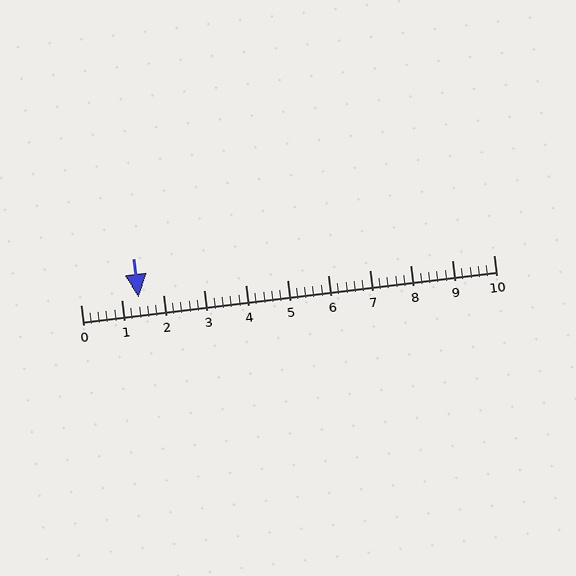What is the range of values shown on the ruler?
The ruler shows values from 0 to 10.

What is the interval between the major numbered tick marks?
The major tick marks are spaced 1 units apart.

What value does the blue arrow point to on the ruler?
The blue arrow points to approximately 1.4.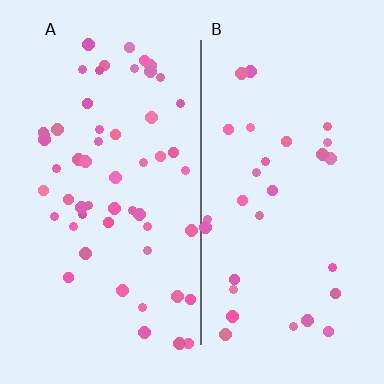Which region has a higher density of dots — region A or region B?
A (the left).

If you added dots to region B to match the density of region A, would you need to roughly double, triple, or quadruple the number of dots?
Approximately double.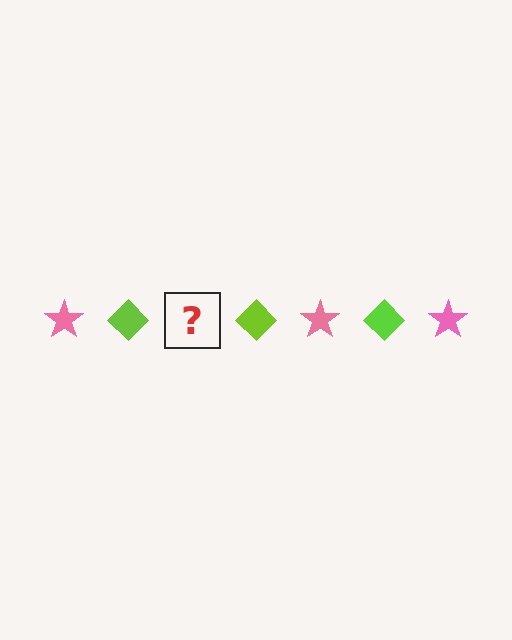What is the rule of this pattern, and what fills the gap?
The rule is that the pattern alternates between pink star and lime diamond. The gap should be filled with a pink star.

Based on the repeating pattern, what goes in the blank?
The blank should be a pink star.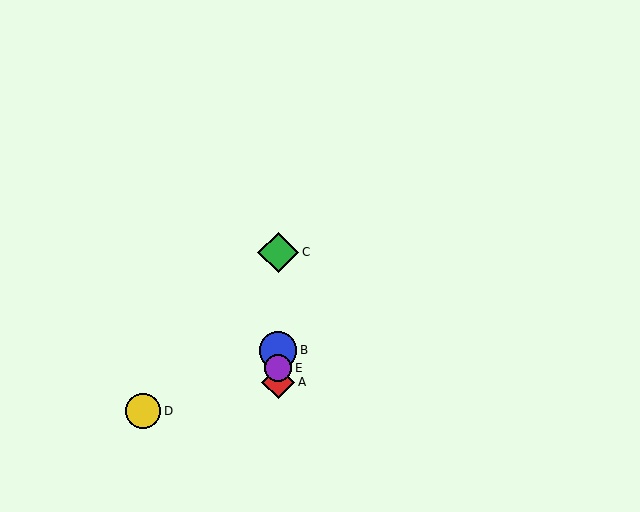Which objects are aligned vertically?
Objects A, B, C, E are aligned vertically.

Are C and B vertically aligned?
Yes, both are at x≈278.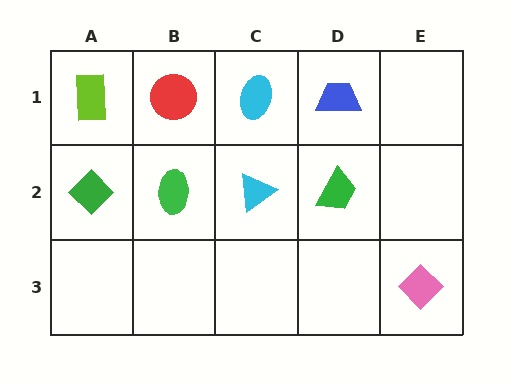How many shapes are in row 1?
4 shapes.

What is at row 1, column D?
A blue trapezoid.